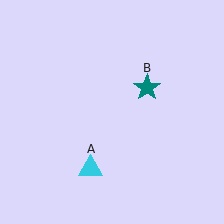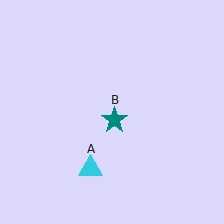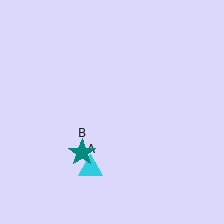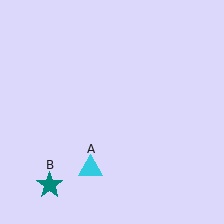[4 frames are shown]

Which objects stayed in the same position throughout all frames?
Cyan triangle (object A) remained stationary.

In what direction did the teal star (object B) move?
The teal star (object B) moved down and to the left.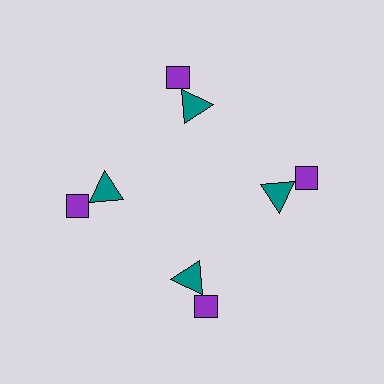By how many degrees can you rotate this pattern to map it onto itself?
The pattern maps onto itself every 90 degrees of rotation.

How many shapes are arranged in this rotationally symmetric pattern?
There are 8 shapes, arranged in 4 groups of 2.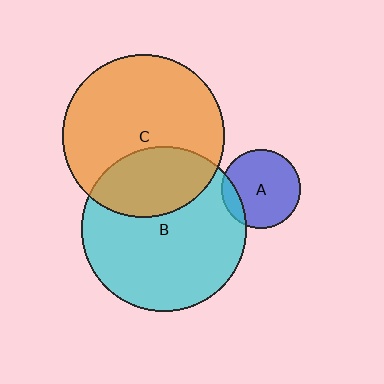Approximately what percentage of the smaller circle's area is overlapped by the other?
Approximately 30%.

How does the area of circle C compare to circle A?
Approximately 4.2 times.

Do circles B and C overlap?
Yes.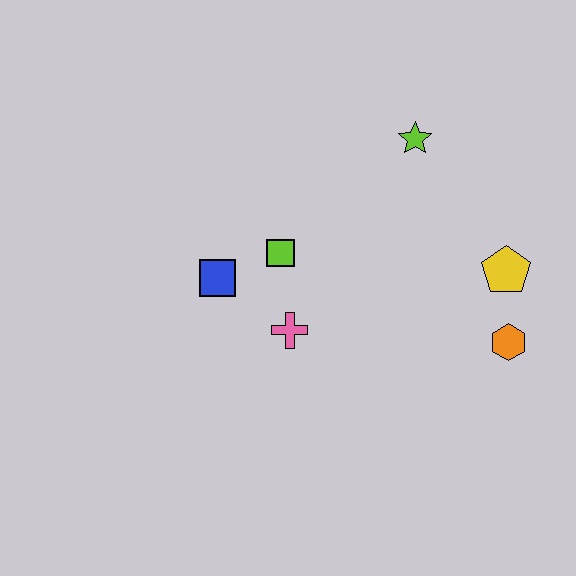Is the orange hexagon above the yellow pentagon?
No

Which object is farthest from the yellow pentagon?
The blue square is farthest from the yellow pentagon.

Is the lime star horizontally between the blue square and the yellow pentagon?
Yes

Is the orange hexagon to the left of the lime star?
No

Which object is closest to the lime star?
The yellow pentagon is closest to the lime star.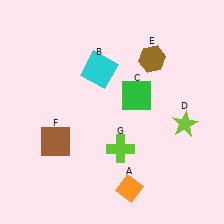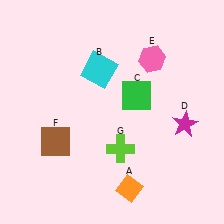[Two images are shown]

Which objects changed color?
D changed from lime to magenta. E changed from brown to pink.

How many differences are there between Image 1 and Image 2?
There are 2 differences between the two images.